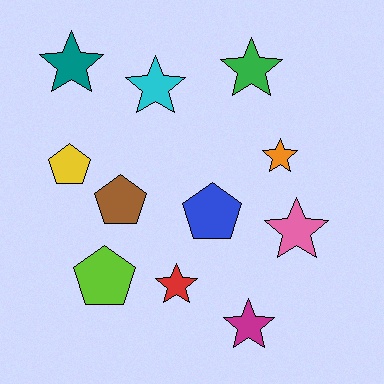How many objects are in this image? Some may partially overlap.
There are 11 objects.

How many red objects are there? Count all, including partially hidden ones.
There is 1 red object.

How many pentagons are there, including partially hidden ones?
There are 4 pentagons.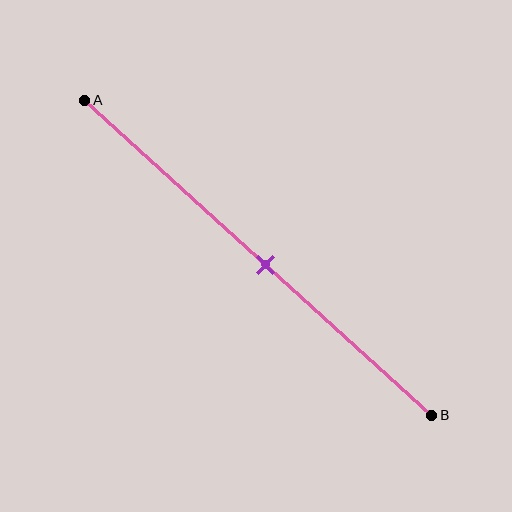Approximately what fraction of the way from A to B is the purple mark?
The purple mark is approximately 50% of the way from A to B.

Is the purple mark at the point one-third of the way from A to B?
No, the mark is at about 50% from A, not at the 33% one-third point.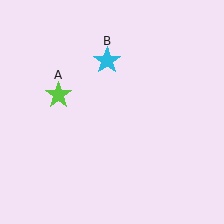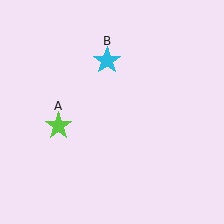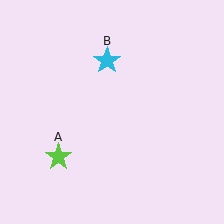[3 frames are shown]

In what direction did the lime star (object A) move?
The lime star (object A) moved down.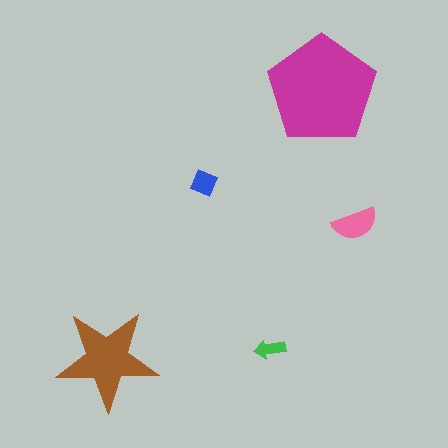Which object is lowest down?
The brown star is bottommost.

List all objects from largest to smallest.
The magenta pentagon, the brown star, the pink semicircle, the blue diamond, the green arrow.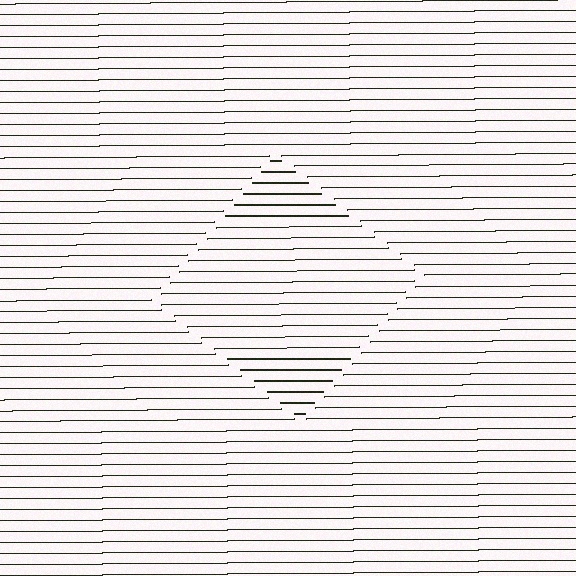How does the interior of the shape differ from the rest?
The interior of the shape contains the same grating, shifted by half a period — the contour is defined by the phase discontinuity where line-ends from the inner and outer gratings abut.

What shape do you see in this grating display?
An illusory square. The interior of the shape contains the same grating, shifted by half a period — the contour is defined by the phase discontinuity where line-ends from the inner and outer gratings abut.